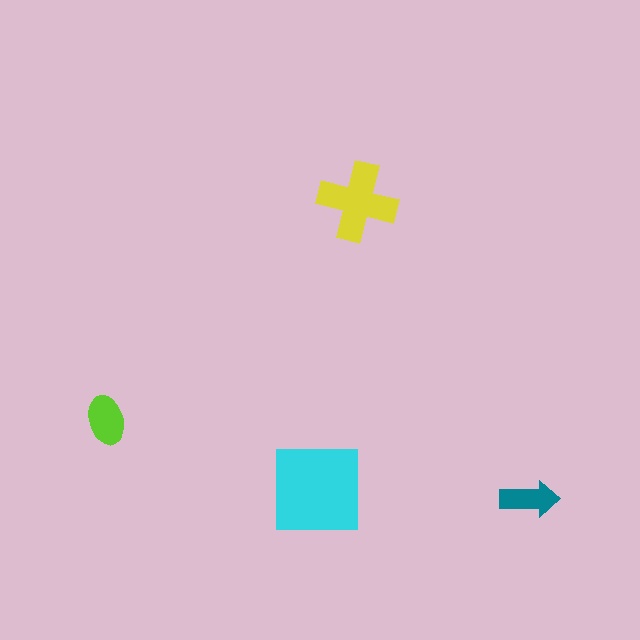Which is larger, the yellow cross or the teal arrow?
The yellow cross.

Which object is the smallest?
The teal arrow.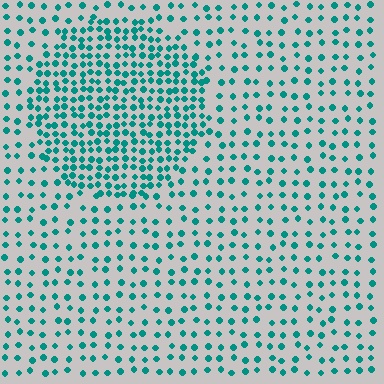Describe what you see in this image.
The image contains small teal elements arranged at two different densities. A circle-shaped region is visible where the elements are more densely packed than the surrounding area.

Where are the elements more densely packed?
The elements are more densely packed inside the circle boundary.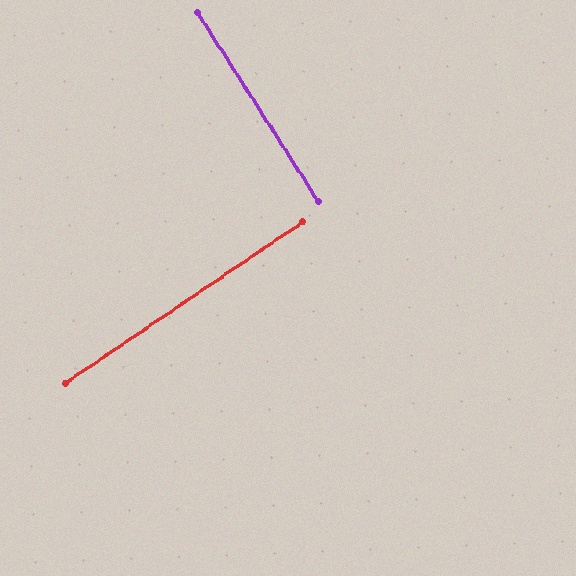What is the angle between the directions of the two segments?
Approximately 88 degrees.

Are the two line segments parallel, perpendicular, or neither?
Perpendicular — they meet at approximately 88°.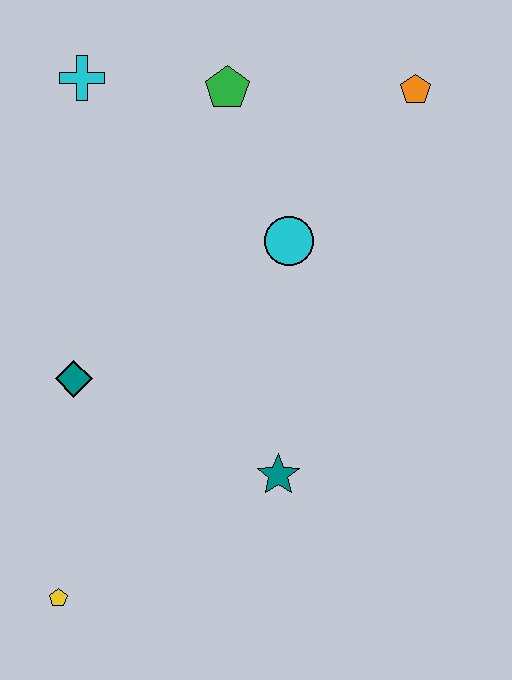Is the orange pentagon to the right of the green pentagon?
Yes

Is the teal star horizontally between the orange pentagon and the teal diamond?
Yes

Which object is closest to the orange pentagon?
The green pentagon is closest to the orange pentagon.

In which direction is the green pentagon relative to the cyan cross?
The green pentagon is to the right of the cyan cross.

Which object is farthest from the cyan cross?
The yellow pentagon is farthest from the cyan cross.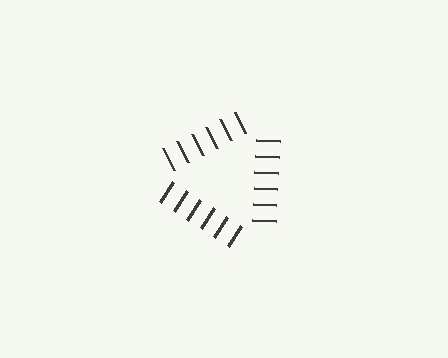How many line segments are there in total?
18 — 6 along each of the 3 edges.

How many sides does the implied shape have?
3 sides — the line-ends trace a triangle.